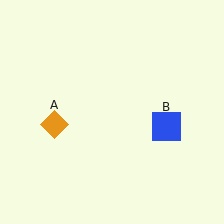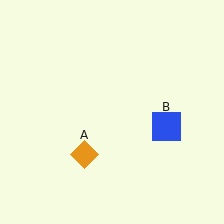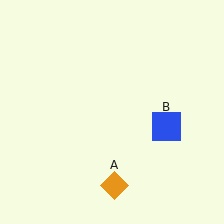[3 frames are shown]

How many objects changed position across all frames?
1 object changed position: orange diamond (object A).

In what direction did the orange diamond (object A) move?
The orange diamond (object A) moved down and to the right.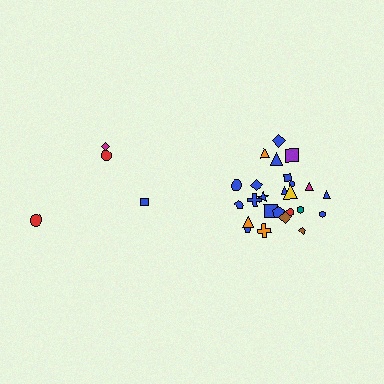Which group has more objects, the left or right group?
The right group.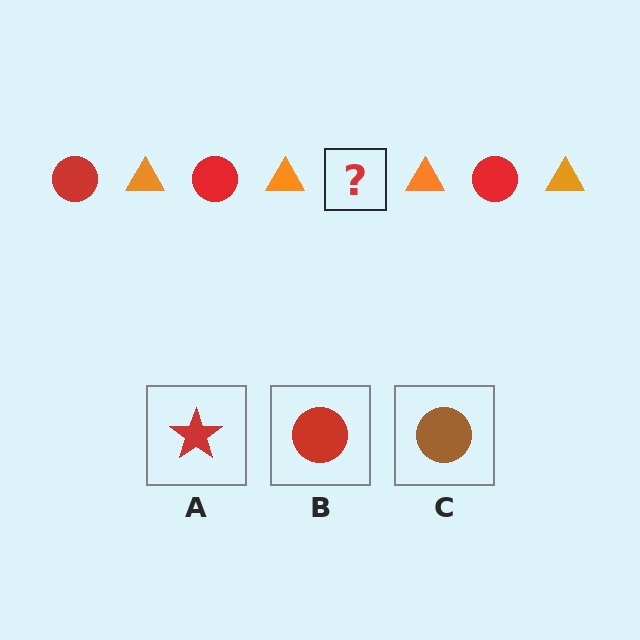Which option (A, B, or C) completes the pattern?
B.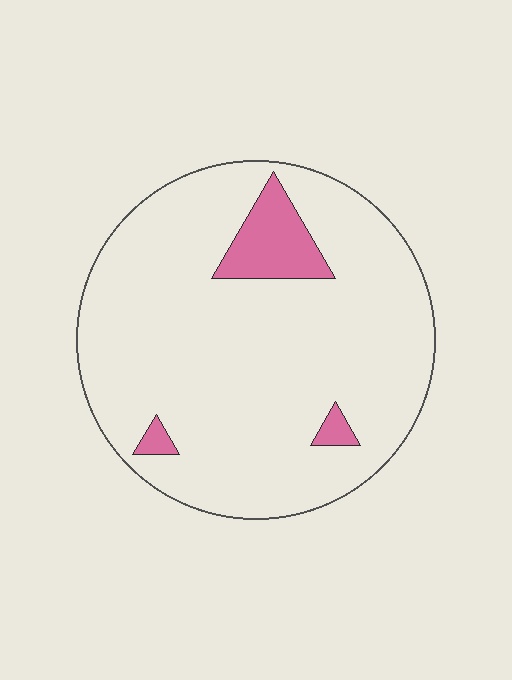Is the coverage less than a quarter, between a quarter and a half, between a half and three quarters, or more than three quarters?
Less than a quarter.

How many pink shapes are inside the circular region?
3.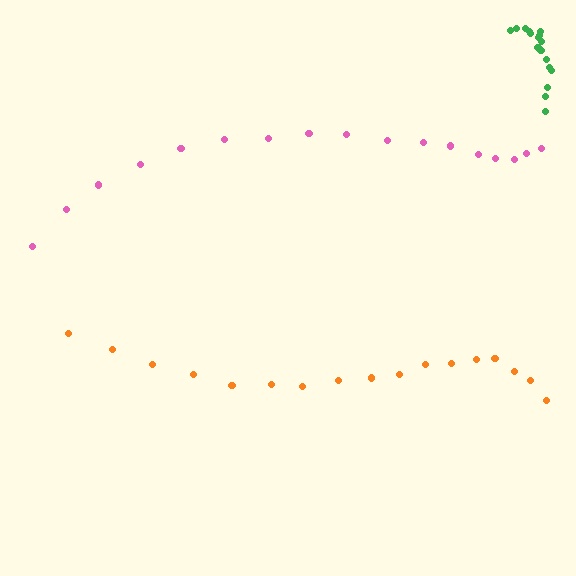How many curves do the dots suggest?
There are 3 distinct paths.